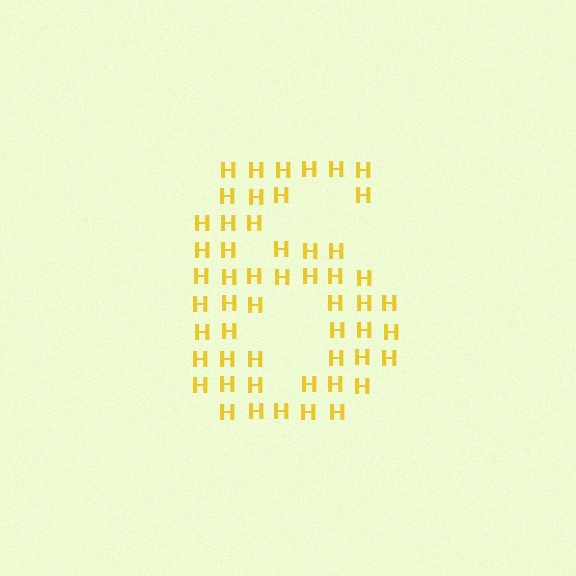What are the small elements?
The small elements are letter H's.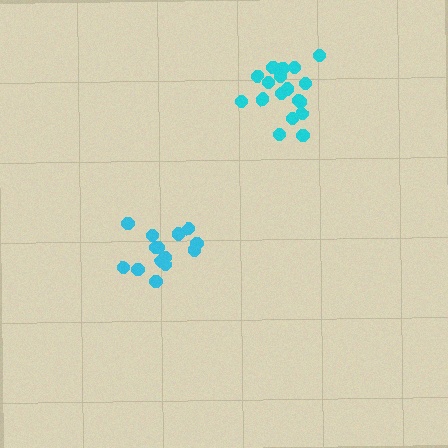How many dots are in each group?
Group 1: 14 dots, Group 2: 19 dots (33 total).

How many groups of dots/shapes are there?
There are 2 groups.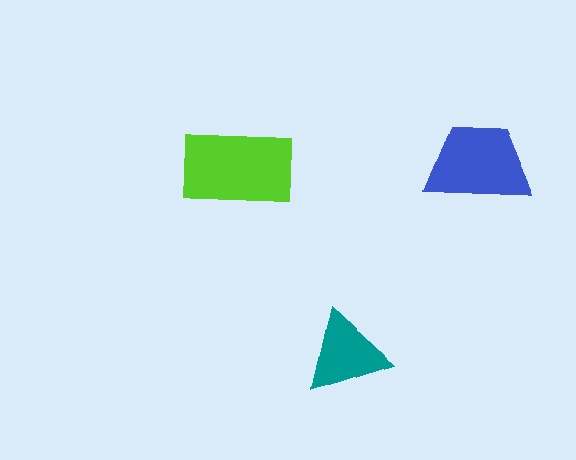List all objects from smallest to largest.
The teal triangle, the blue trapezoid, the lime rectangle.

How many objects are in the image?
There are 3 objects in the image.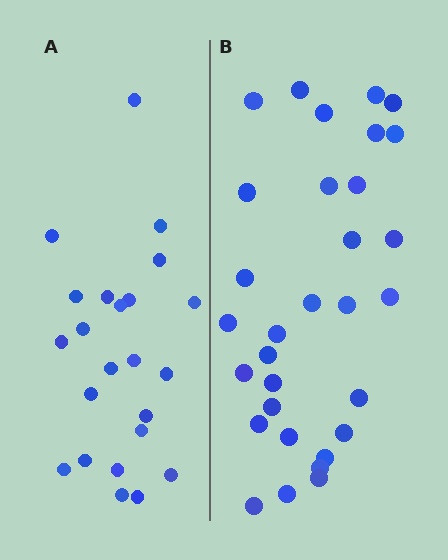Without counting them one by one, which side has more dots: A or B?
Region B (the right region) has more dots.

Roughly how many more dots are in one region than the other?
Region B has roughly 8 or so more dots than region A.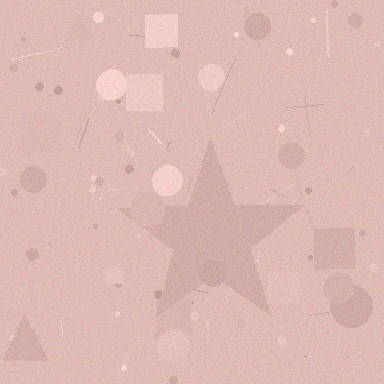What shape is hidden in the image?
A star is hidden in the image.